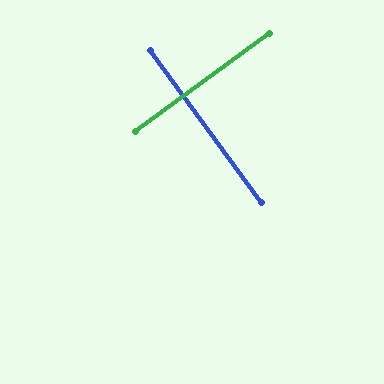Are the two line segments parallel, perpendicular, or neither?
Perpendicular — they meet at approximately 90°.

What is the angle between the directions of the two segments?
Approximately 90 degrees.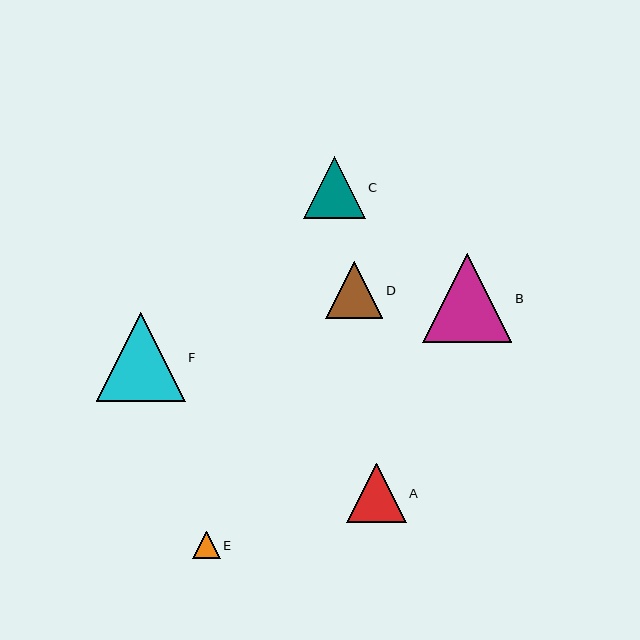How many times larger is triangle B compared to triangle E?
Triangle B is approximately 3.3 times the size of triangle E.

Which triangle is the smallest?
Triangle E is the smallest with a size of approximately 27 pixels.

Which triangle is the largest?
Triangle B is the largest with a size of approximately 89 pixels.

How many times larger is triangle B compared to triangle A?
Triangle B is approximately 1.5 times the size of triangle A.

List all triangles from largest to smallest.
From largest to smallest: B, F, C, A, D, E.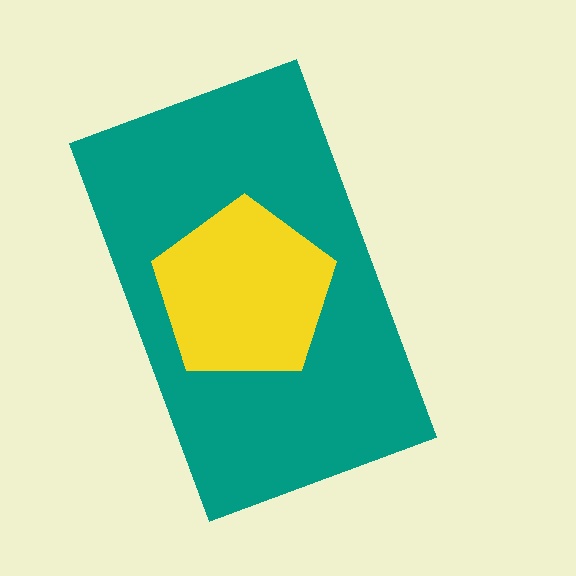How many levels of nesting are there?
2.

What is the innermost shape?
The yellow pentagon.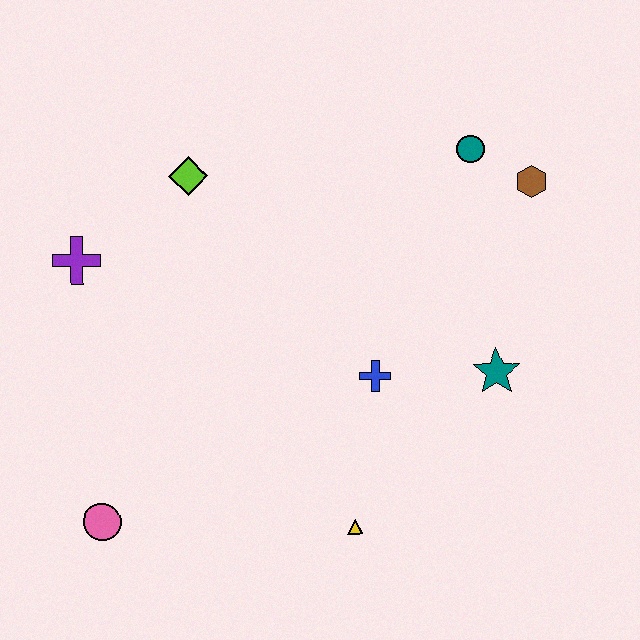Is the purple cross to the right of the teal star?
No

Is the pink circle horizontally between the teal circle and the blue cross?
No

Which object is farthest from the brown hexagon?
The pink circle is farthest from the brown hexagon.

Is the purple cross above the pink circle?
Yes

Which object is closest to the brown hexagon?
The teal circle is closest to the brown hexagon.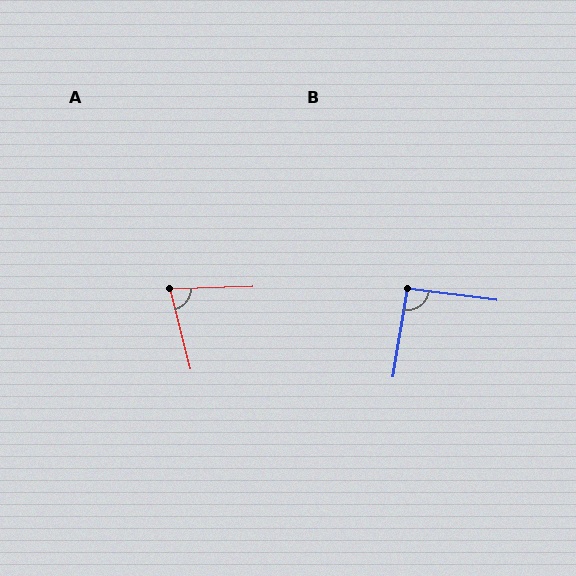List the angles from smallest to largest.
A (77°), B (92°).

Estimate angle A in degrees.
Approximately 77 degrees.